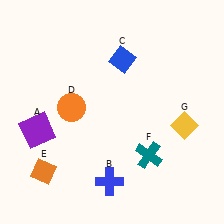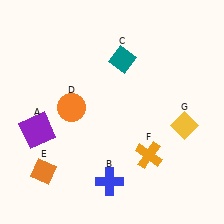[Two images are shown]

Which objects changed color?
C changed from blue to teal. F changed from teal to orange.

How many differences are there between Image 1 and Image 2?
There are 2 differences between the two images.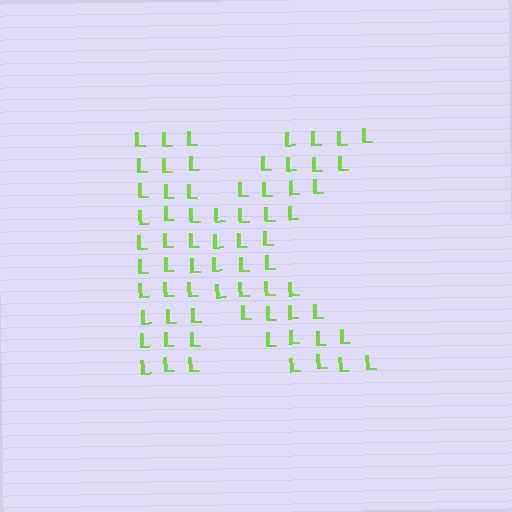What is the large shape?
The large shape is the letter K.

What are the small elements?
The small elements are letter L's.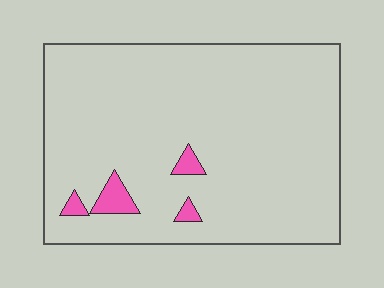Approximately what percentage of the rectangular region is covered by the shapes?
Approximately 5%.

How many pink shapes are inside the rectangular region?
4.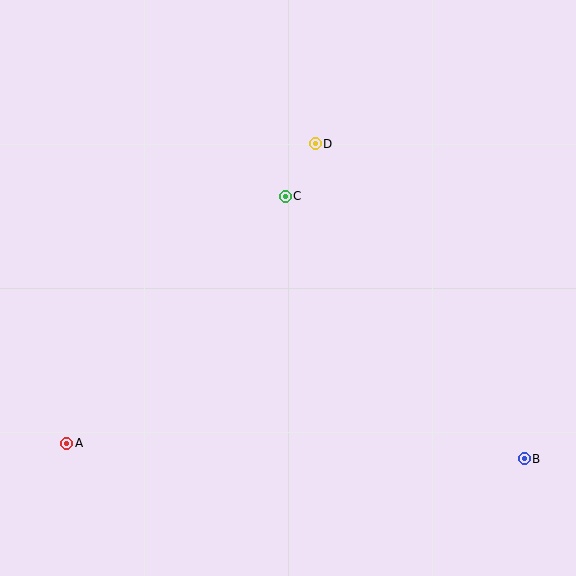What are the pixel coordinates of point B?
Point B is at (524, 459).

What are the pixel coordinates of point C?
Point C is at (285, 196).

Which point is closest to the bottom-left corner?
Point A is closest to the bottom-left corner.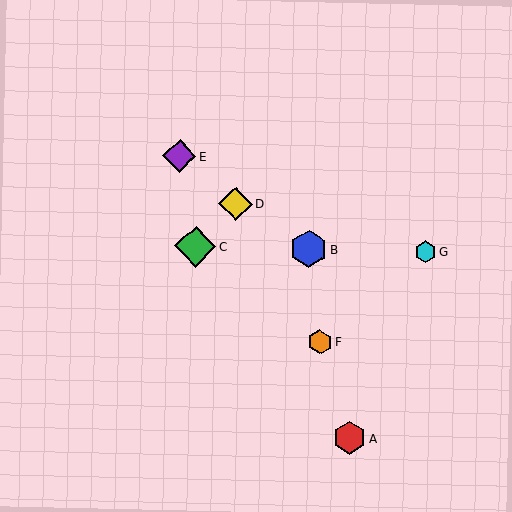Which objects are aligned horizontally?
Objects B, C, G are aligned horizontally.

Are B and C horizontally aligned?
Yes, both are at y≈249.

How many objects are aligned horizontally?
3 objects (B, C, G) are aligned horizontally.